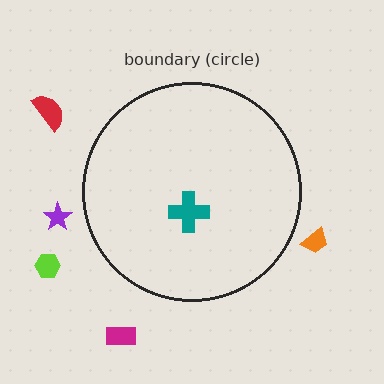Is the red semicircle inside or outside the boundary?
Outside.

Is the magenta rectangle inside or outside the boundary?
Outside.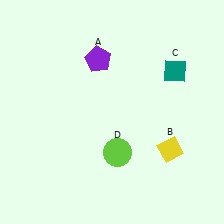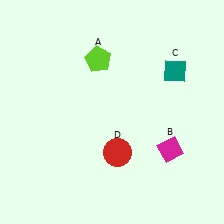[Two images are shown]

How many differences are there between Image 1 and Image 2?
There are 3 differences between the two images.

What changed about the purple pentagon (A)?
In Image 1, A is purple. In Image 2, it changed to lime.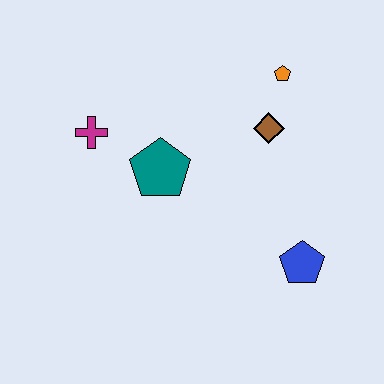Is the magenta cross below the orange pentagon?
Yes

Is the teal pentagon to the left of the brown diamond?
Yes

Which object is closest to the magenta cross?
The teal pentagon is closest to the magenta cross.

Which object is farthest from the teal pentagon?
The blue pentagon is farthest from the teal pentagon.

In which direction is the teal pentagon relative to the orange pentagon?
The teal pentagon is to the left of the orange pentagon.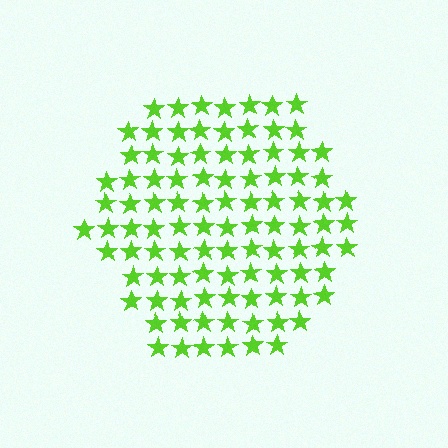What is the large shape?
The large shape is a hexagon.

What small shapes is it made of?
It is made of small stars.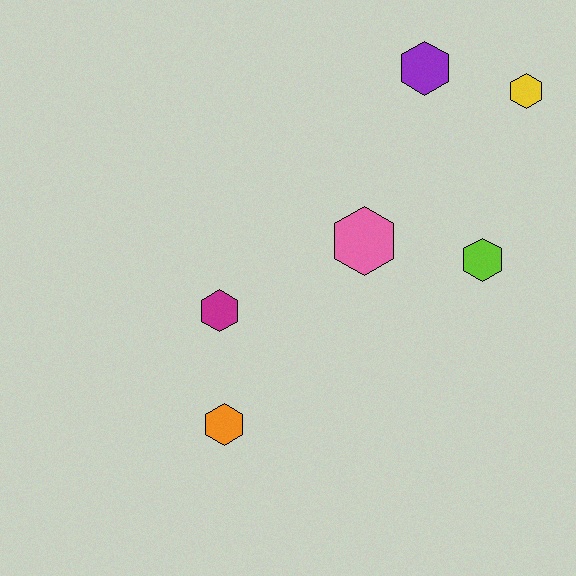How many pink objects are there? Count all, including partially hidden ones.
There is 1 pink object.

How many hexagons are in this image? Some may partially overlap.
There are 6 hexagons.